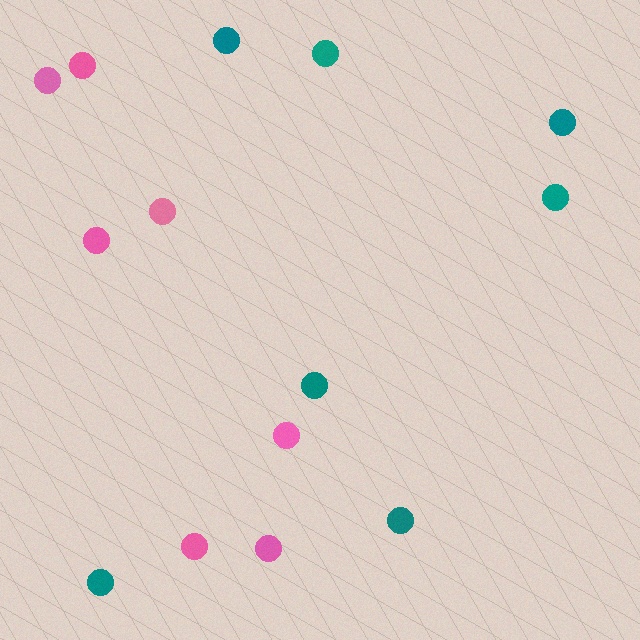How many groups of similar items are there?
There are 2 groups: one group of pink circles (7) and one group of teal circles (7).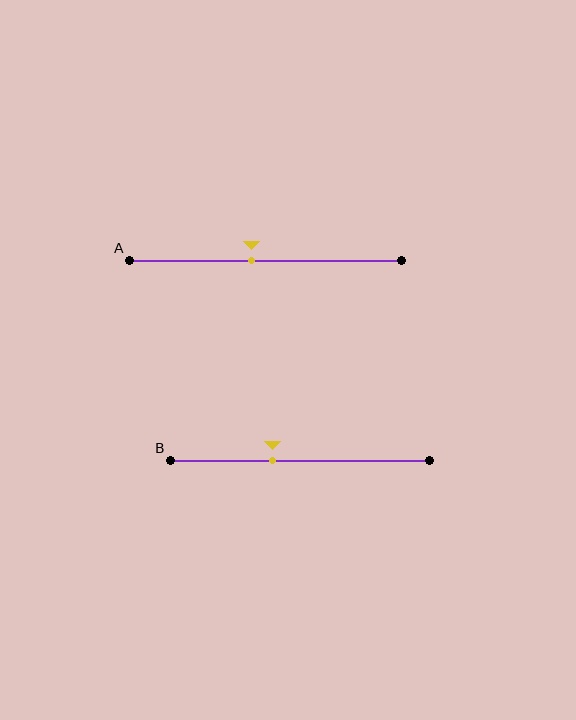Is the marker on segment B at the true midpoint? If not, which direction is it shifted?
No, the marker on segment B is shifted to the left by about 10% of the segment length.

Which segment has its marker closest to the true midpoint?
Segment A has its marker closest to the true midpoint.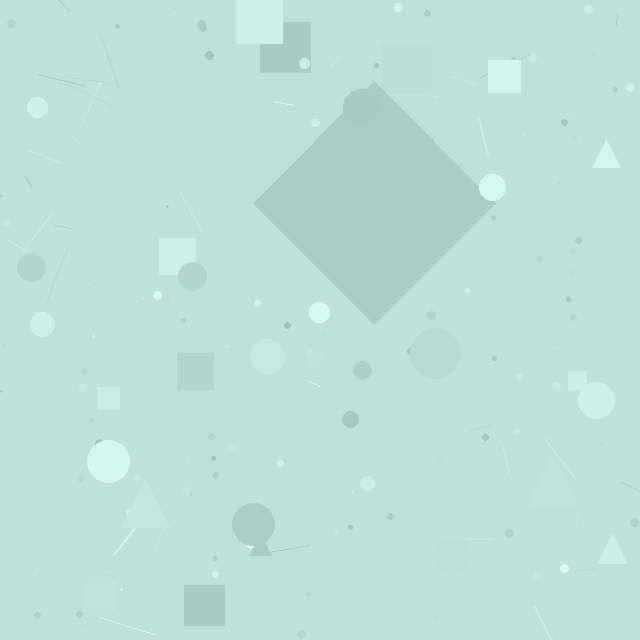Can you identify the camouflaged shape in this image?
The camouflaged shape is a diamond.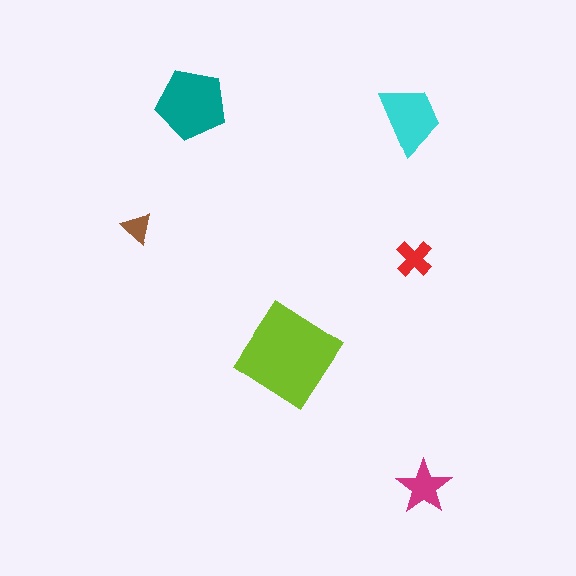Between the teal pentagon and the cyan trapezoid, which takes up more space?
The teal pentagon.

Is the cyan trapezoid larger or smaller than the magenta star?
Larger.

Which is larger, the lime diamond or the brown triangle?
The lime diamond.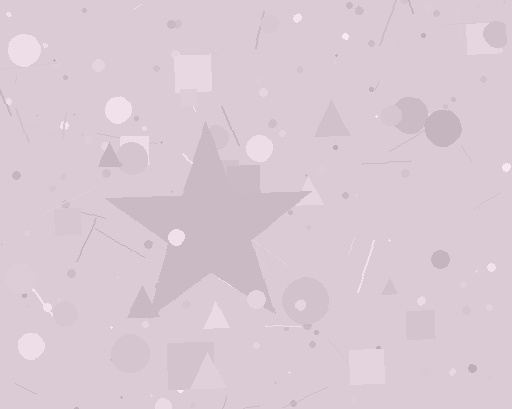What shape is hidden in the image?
A star is hidden in the image.